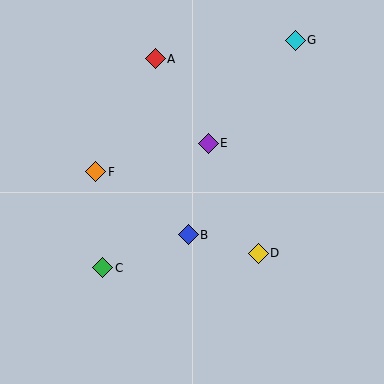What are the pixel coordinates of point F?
Point F is at (96, 172).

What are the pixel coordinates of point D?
Point D is at (258, 253).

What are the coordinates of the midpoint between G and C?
The midpoint between G and C is at (199, 154).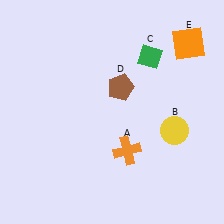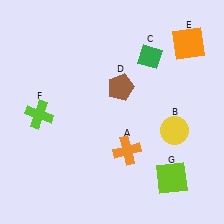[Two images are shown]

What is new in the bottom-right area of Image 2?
A lime square (G) was added in the bottom-right area of Image 2.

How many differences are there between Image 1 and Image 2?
There are 2 differences between the two images.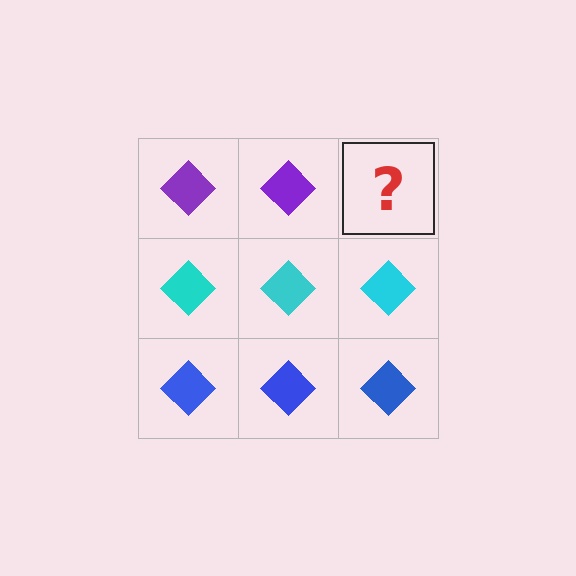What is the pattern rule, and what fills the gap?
The rule is that each row has a consistent color. The gap should be filled with a purple diamond.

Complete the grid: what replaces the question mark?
The question mark should be replaced with a purple diamond.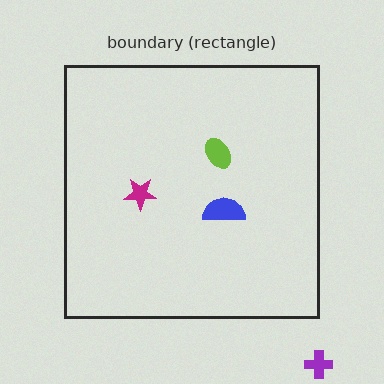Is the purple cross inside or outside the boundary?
Outside.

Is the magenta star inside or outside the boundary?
Inside.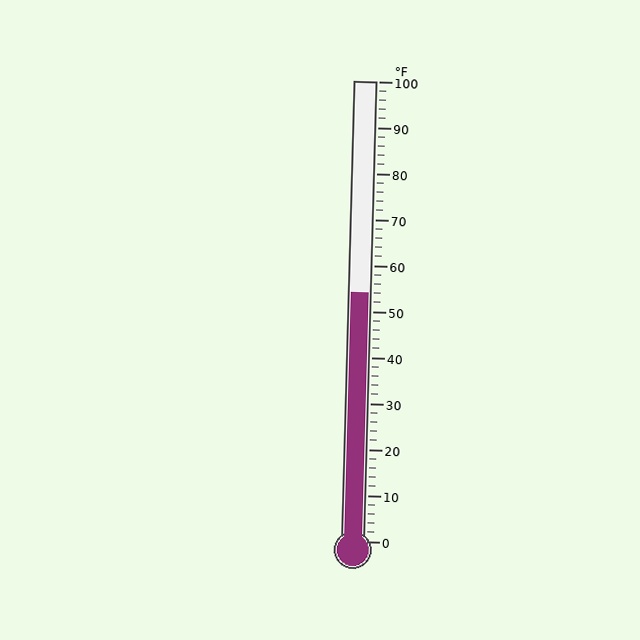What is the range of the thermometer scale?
The thermometer scale ranges from 0°F to 100°F.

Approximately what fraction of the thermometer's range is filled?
The thermometer is filled to approximately 55% of its range.